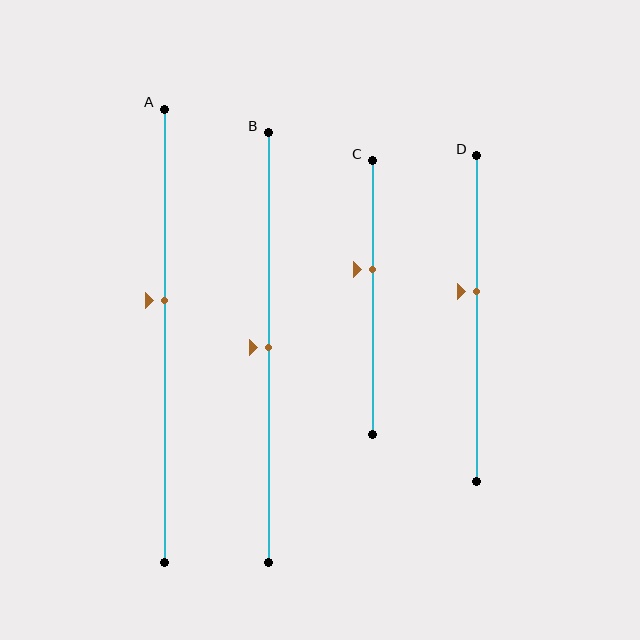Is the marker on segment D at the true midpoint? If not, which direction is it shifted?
No, the marker on segment D is shifted upward by about 8% of the segment length.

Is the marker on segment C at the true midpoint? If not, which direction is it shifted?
No, the marker on segment C is shifted upward by about 11% of the segment length.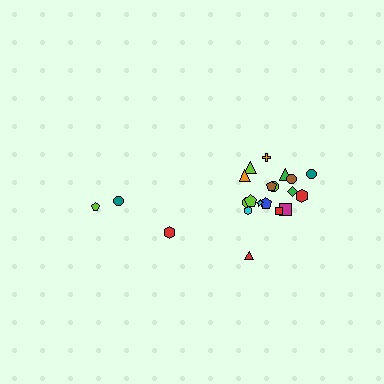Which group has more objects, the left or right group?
The right group.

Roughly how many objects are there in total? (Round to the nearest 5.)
Roughly 20 objects in total.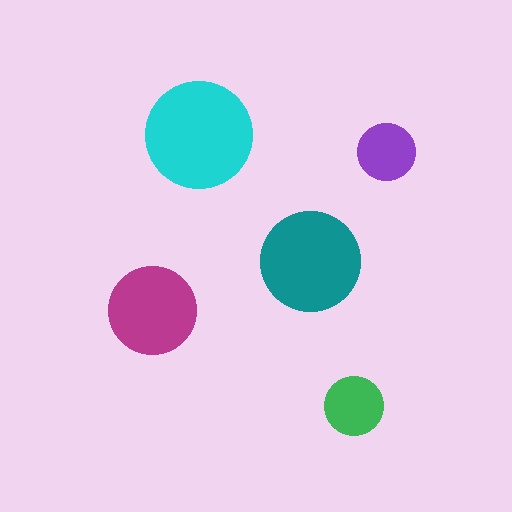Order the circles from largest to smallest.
the cyan one, the teal one, the magenta one, the green one, the purple one.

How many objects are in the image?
There are 5 objects in the image.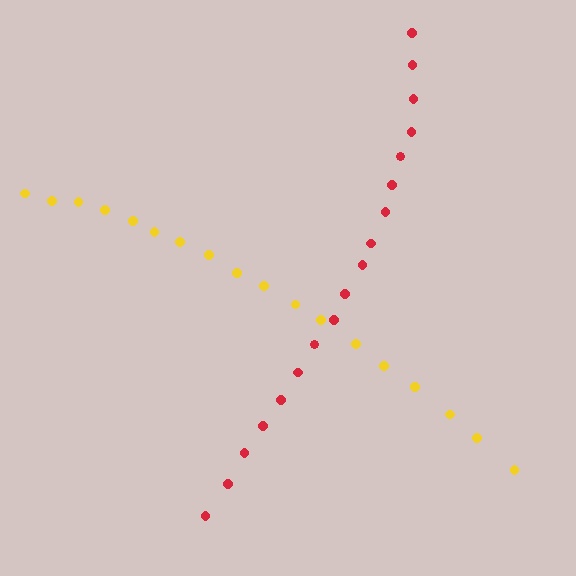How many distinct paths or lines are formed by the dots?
There are 2 distinct paths.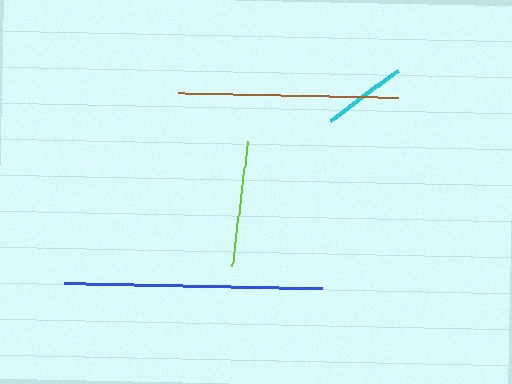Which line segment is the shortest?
The cyan line is the shortest at approximately 84 pixels.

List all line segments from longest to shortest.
From longest to shortest: blue, brown, lime, cyan.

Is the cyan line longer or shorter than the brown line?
The brown line is longer than the cyan line.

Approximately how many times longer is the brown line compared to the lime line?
The brown line is approximately 1.8 times the length of the lime line.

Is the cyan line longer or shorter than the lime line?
The lime line is longer than the cyan line.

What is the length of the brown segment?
The brown segment is approximately 220 pixels long.